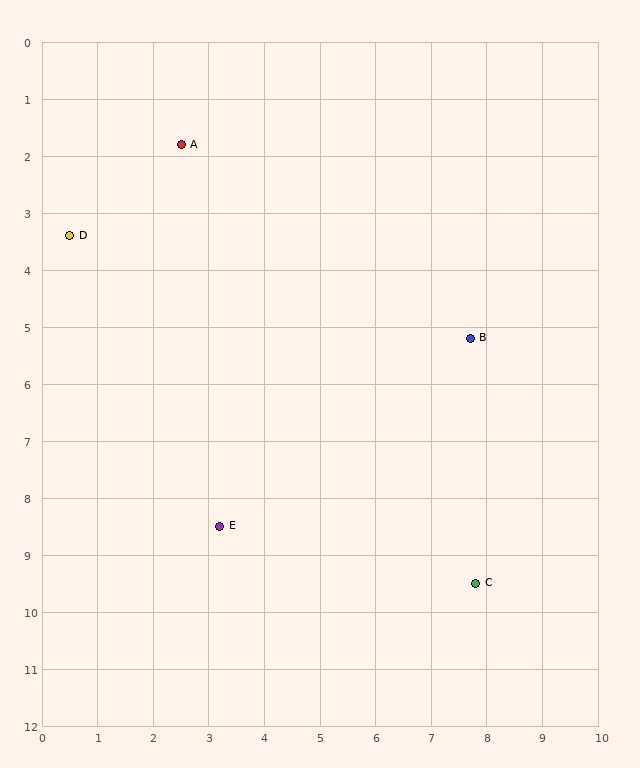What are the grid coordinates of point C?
Point C is at approximately (7.8, 9.5).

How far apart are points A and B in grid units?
Points A and B are about 6.2 grid units apart.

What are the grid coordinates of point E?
Point E is at approximately (3.2, 8.5).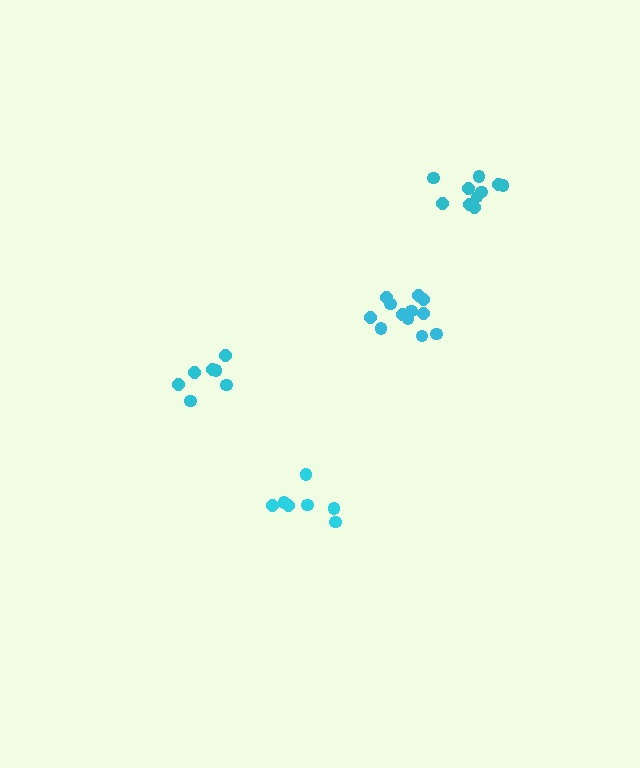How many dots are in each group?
Group 1: 10 dots, Group 2: 7 dots, Group 3: 7 dots, Group 4: 12 dots (36 total).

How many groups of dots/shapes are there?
There are 4 groups.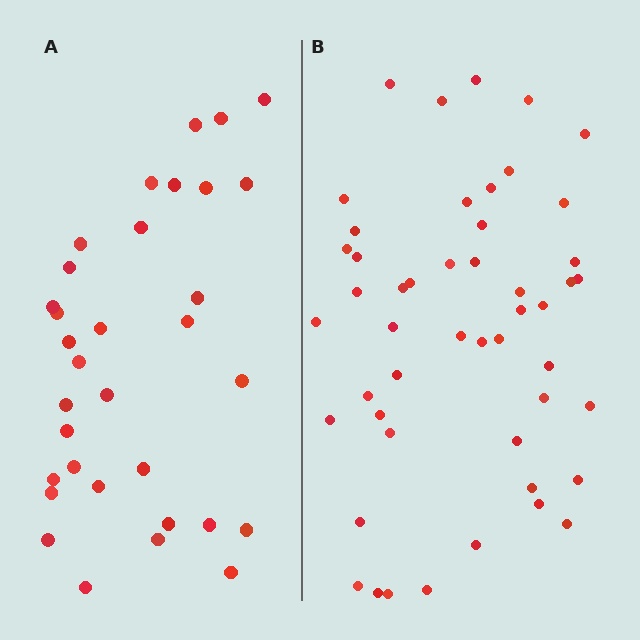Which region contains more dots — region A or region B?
Region B (the right region) has more dots.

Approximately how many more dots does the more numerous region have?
Region B has approximately 15 more dots than region A.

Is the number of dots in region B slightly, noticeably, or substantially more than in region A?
Region B has substantially more. The ratio is roughly 1.5 to 1.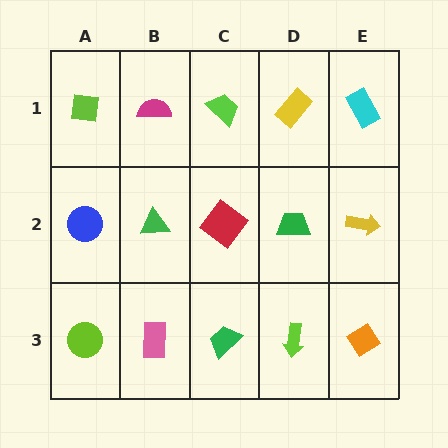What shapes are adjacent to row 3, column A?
A blue circle (row 2, column A), a pink rectangle (row 3, column B).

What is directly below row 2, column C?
A green trapezoid.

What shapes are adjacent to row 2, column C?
A lime trapezoid (row 1, column C), a green trapezoid (row 3, column C), a green triangle (row 2, column B), a green trapezoid (row 2, column D).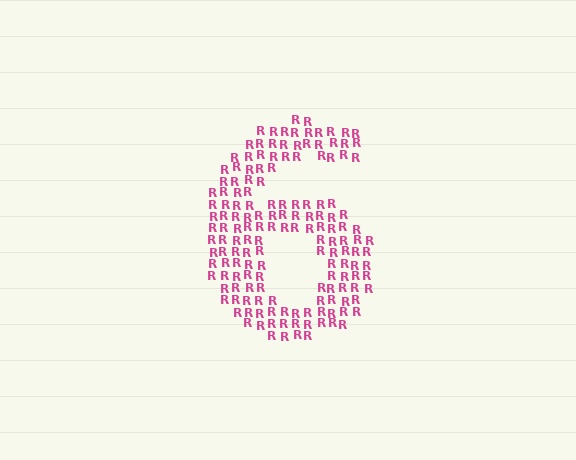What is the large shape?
The large shape is the digit 6.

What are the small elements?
The small elements are letter R's.